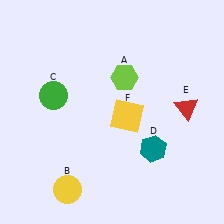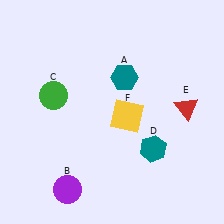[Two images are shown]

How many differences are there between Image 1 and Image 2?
There are 2 differences between the two images.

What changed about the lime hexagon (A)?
In Image 1, A is lime. In Image 2, it changed to teal.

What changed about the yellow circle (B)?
In Image 1, B is yellow. In Image 2, it changed to purple.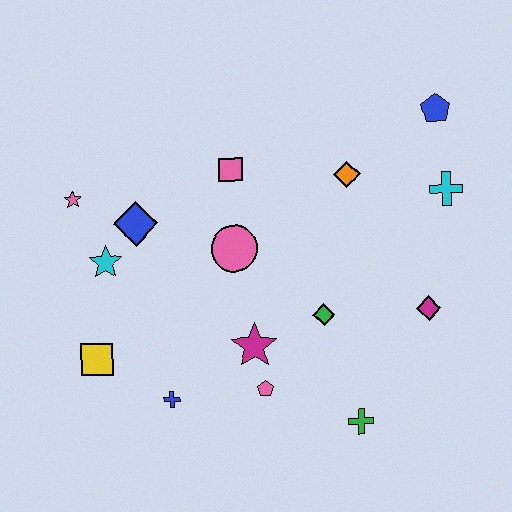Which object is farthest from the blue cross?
The blue pentagon is farthest from the blue cross.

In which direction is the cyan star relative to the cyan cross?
The cyan star is to the left of the cyan cross.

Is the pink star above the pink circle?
Yes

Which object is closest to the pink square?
The pink circle is closest to the pink square.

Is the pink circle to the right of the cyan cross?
No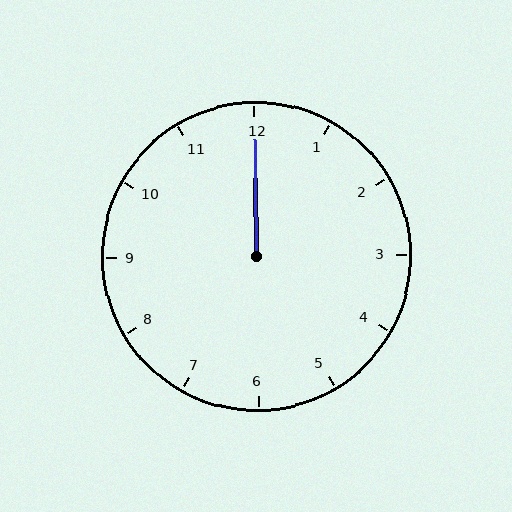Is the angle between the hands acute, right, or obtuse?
It is acute.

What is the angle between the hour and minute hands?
Approximately 0 degrees.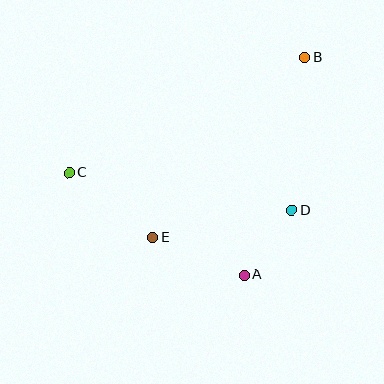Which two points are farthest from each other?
Points B and C are farthest from each other.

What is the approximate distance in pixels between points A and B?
The distance between A and B is approximately 225 pixels.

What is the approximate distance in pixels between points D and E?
The distance between D and E is approximately 141 pixels.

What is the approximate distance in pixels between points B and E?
The distance between B and E is approximately 236 pixels.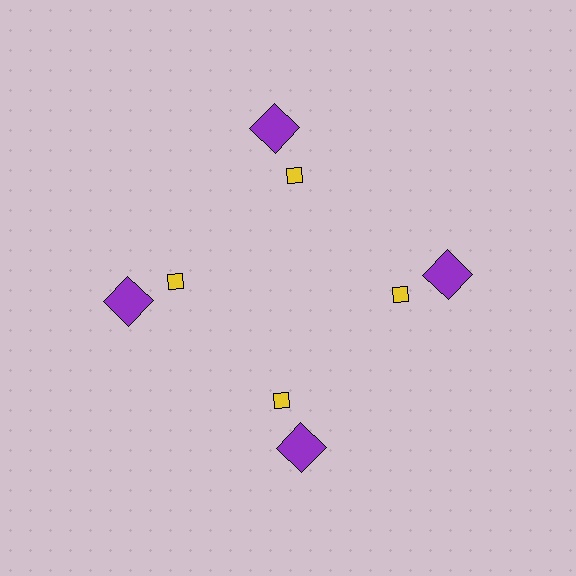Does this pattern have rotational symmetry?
Yes, this pattern has 4-fold rotational symmetry. It looks the same after rotating 90 degrees around the center.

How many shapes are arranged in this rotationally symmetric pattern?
There are 8 shapes, arranged in 4 groups of 2.